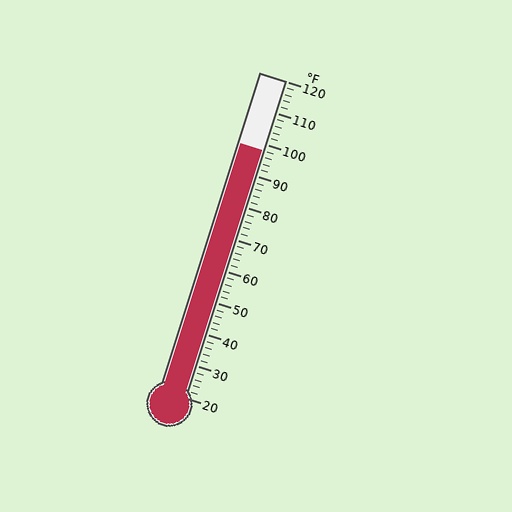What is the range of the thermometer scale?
The thermometer scale ranges from 20°F to 120°F.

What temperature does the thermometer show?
The thermometer shows approximately 98°F.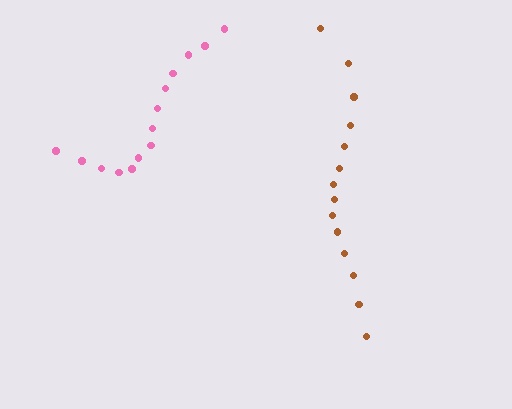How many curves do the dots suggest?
There are 2 distinct paths.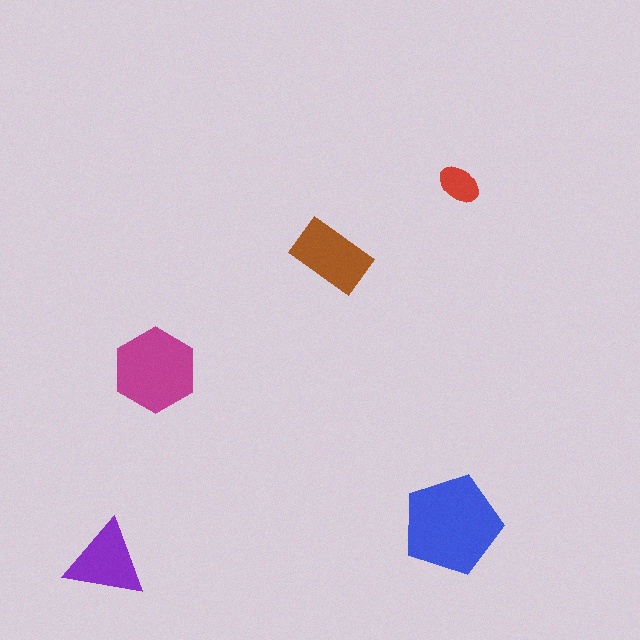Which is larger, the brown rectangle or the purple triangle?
The brown rectangle.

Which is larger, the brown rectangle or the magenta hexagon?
The magenta hexagon.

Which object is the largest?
The blue pentagon.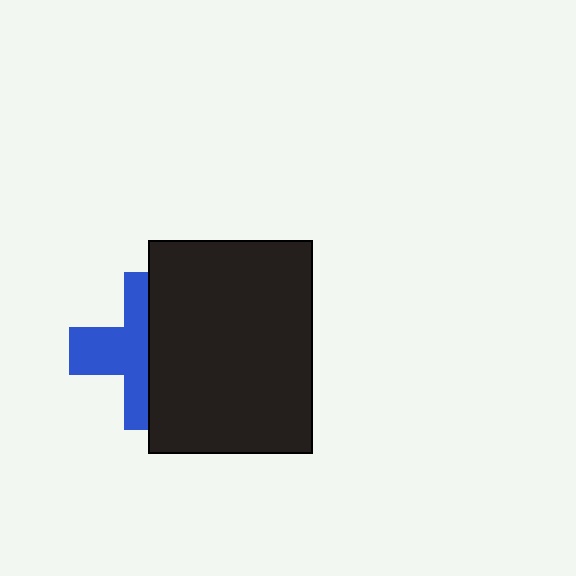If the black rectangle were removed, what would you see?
You would see the complete blue cross.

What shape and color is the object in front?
The object in front is a black rectangle.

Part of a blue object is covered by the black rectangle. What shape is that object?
It is a cross.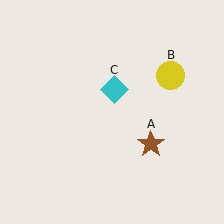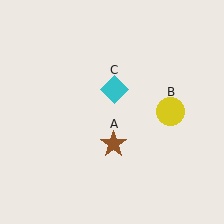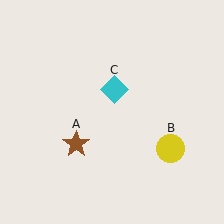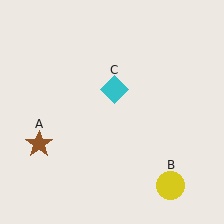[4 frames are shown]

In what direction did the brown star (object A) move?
The brown star (object A) moved left.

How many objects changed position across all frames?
2 objects changed position: brown star (object A), yellow circle (object B).